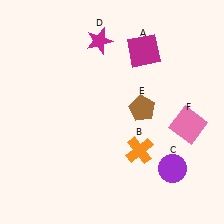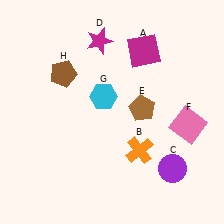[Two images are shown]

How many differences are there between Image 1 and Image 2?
There are 2 differences between the two images.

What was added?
A cyan hexagon (G), a brown pentagon (H) were added in Image 2.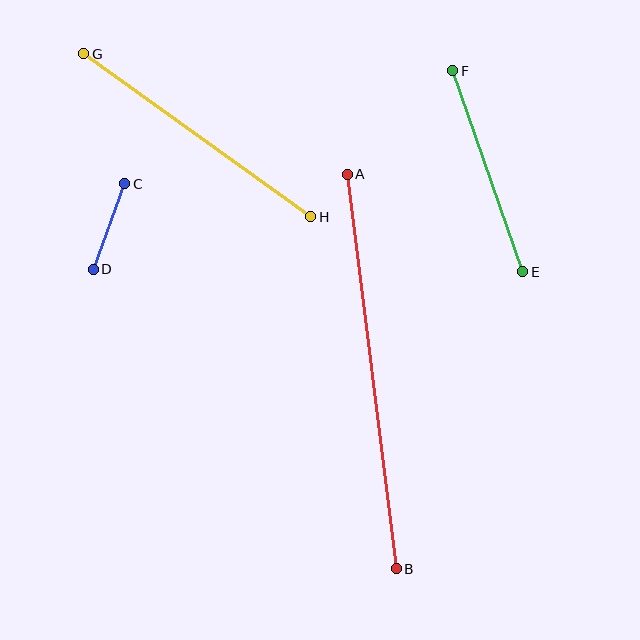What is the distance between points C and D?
The distance is approximately 91 pixels.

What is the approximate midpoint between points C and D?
The midpoint is at approximately (109, 227) pixels.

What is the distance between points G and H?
The distance is approximately 279 pixels.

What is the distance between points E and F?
The distance is approximately 213 pixels.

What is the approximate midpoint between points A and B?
The midpoint is at approximately (372, 372) pixels.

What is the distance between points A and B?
The distance is approximately 397 pixels.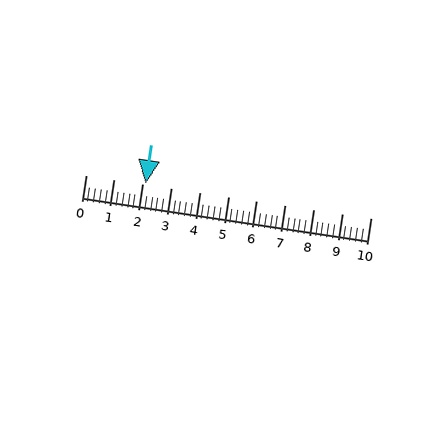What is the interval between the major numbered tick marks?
The major tick marks are spaced 1 units apart.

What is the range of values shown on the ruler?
The ruler shows values from 0 to 10.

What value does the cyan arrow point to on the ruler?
The cyan arrow points to approximately 2.1.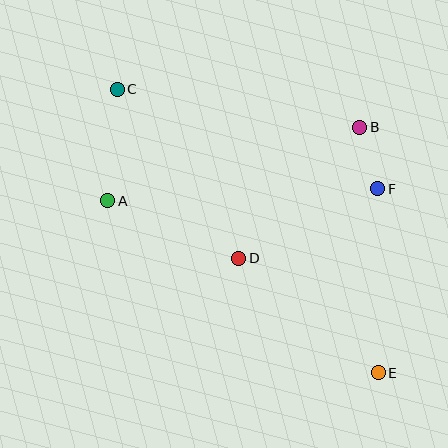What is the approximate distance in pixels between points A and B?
The distance between A and B is approximately 263 pixels.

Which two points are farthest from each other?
Points C and E are farthest from each other.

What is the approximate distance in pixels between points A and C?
The distance between A and C is approximately 112 pixels.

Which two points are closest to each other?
Points B and F are closest to each other.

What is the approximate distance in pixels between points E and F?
The distance between E and F is approximately 184 pixels.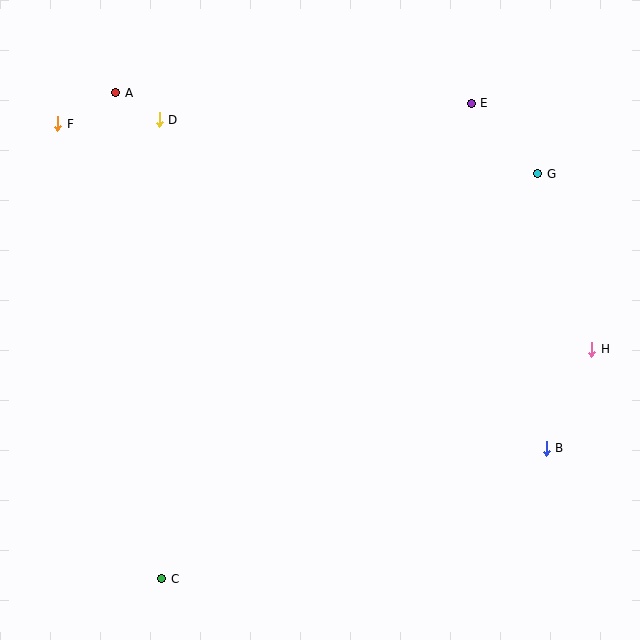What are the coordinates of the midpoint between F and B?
The midpoint between F and B is at (302, 286).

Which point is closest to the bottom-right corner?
Point B is closest to the bottom-right corner.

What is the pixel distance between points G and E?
The distance between G and E is 97 pixels.